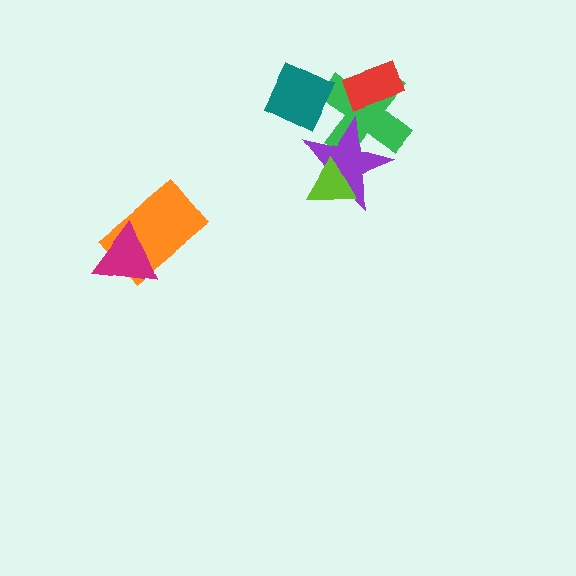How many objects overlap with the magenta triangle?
1 object overlaps with the magenta triangle.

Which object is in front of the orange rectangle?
The magenta triangle is in front of the orange rectangle.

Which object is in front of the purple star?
The lime triangle is in front of the purple star.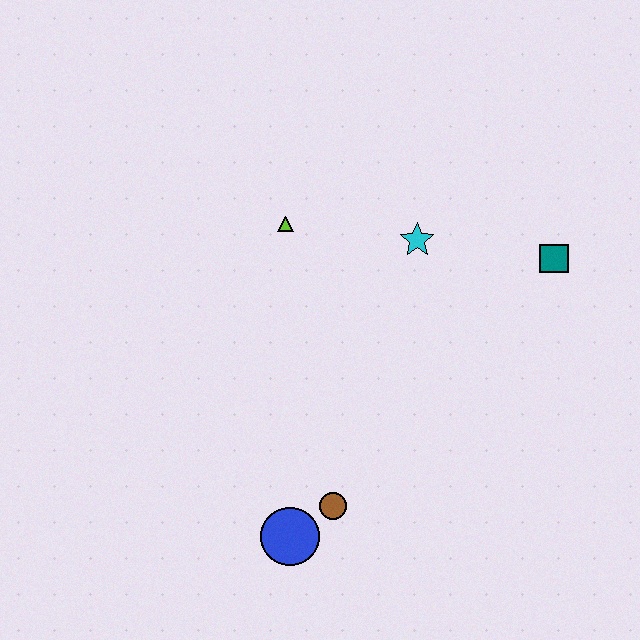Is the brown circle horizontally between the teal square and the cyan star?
No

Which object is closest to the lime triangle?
The cyan star is closest to the lime triangle.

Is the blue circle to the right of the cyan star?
No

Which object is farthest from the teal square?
The blue circle is farthest from the teal square.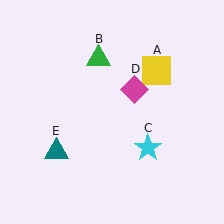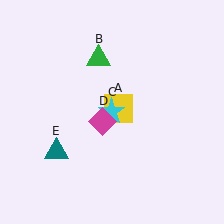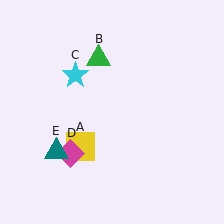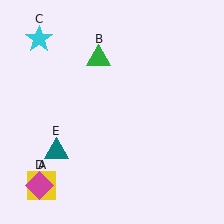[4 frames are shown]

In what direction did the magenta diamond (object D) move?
The magenta diamond (object D) moved down and to the left.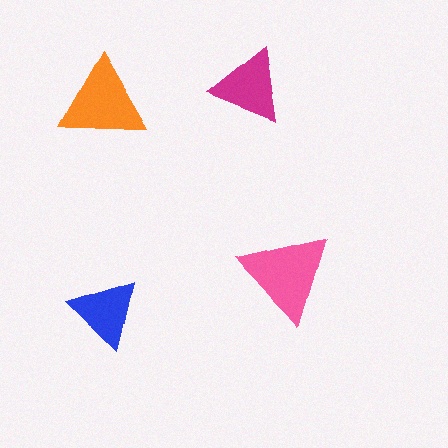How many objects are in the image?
There are 4 objects in the image.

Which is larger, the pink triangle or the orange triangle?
The pink one.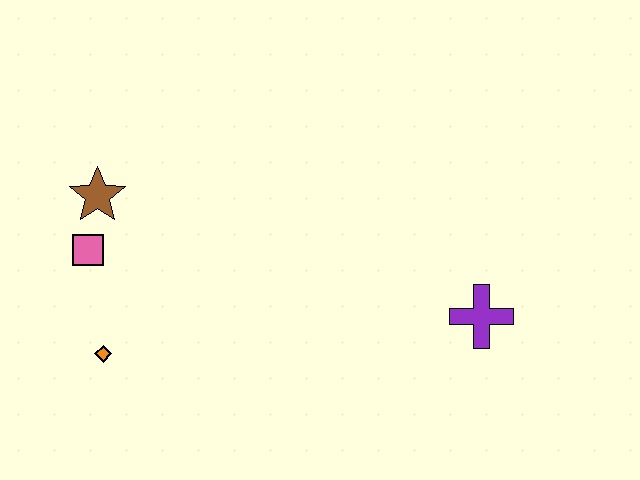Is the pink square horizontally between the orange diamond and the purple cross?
No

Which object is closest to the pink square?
The brown star is closest to the pink square.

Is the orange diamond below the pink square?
Yes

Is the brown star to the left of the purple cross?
Yes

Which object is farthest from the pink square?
The purple cross is farthest from the pink square.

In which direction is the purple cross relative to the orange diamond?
The purple cross is to the right of the orange diamond.